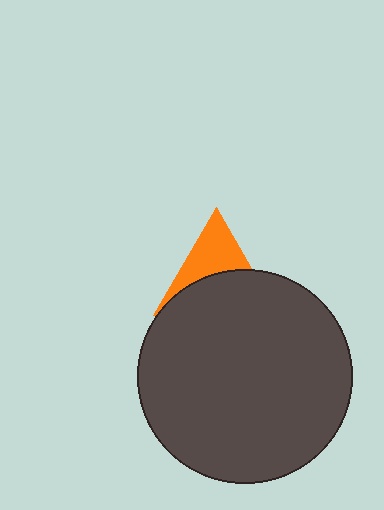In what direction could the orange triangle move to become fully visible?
The orange triangle could move up. That would shift it out from behind the dark gray circle entirely.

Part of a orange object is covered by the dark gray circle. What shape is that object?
It is a triangle.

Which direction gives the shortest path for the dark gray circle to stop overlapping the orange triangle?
Moving down gives the shortest separation.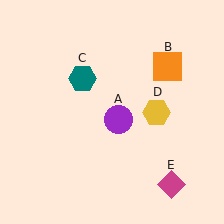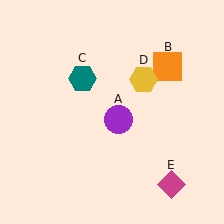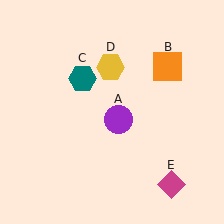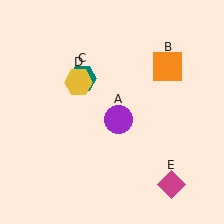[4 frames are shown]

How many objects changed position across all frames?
1 object changed position: yellow hexagon (object D).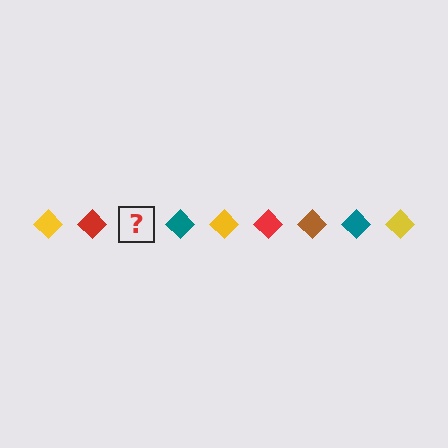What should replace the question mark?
The question mark should be replaced with a brown diamond.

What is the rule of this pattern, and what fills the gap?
The rule is that the pattern cycles through yellow, red, brown, teal diamonds. The gap should be filled with a brown diamond.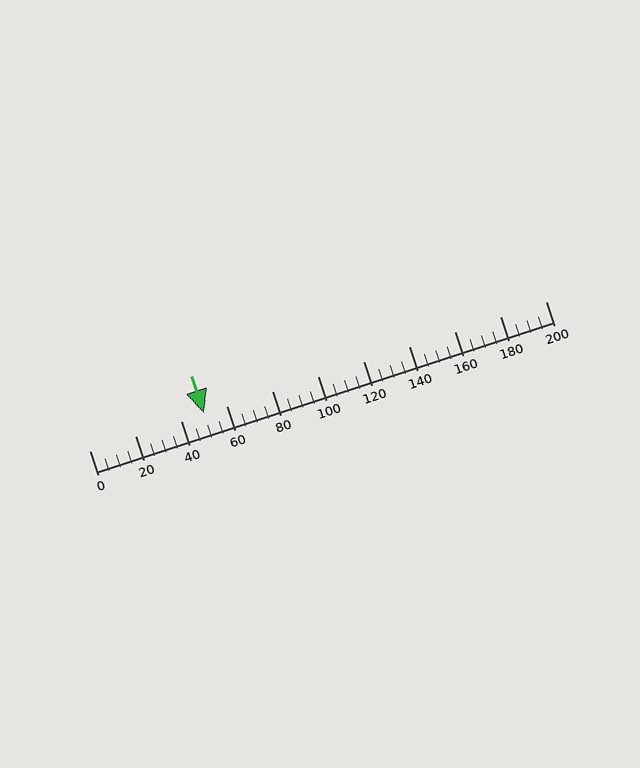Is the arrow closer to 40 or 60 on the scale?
The arrow is closer to 60.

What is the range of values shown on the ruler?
The ruler shows values from 0 to 200.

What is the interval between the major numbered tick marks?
The major tick marks are spaced 20 units apart.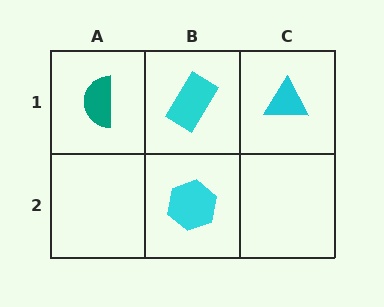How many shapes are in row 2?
1 shape.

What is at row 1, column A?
A teal semicircle.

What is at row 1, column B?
A cyan rectangle.